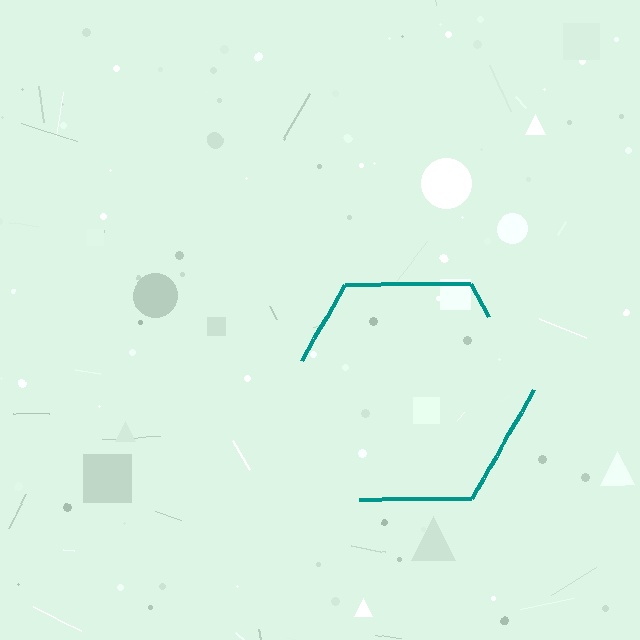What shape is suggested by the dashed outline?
The dashed outline suggests a hexagon.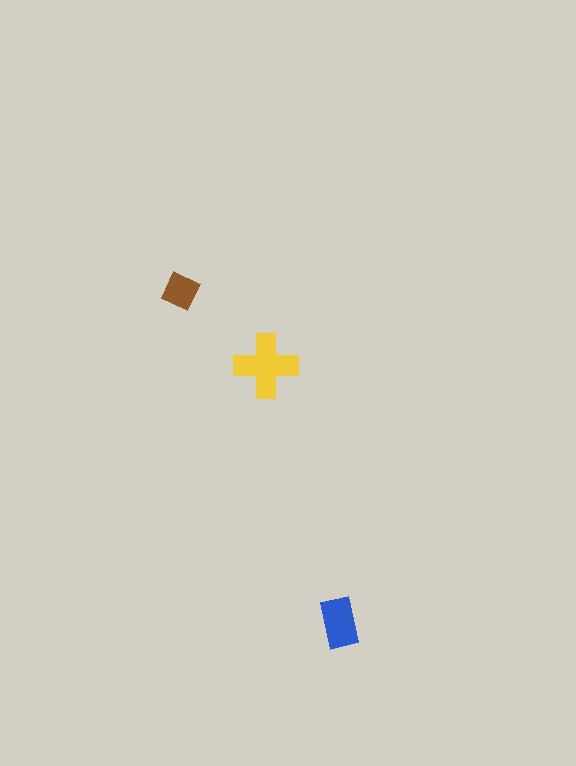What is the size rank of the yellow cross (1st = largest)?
1st.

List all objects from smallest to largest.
The brown square, the blue rectangle, the yellow cross.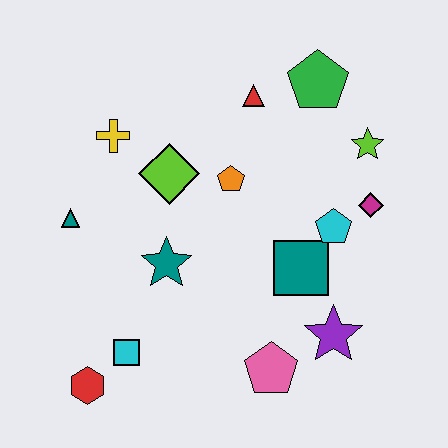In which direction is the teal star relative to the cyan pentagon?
The teal star is to the left of the cyan pentagon.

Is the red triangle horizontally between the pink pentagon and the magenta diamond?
No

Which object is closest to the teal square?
The cyan pentagon is closest to the teal square.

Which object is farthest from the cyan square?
The green pentagon is farthest from the cyan square.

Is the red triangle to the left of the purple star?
Yes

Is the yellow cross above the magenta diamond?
Yes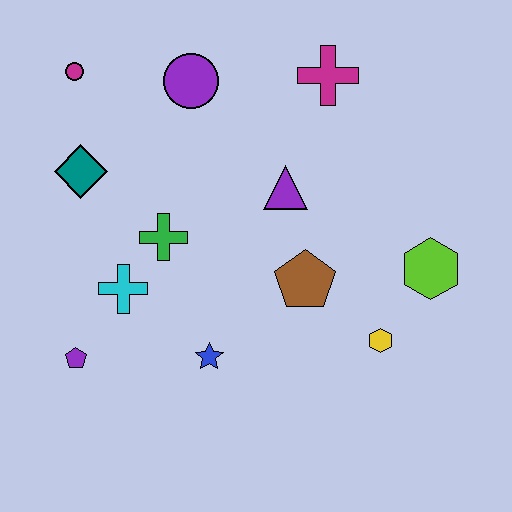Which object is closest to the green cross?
The cyan cross is closest to the green cross.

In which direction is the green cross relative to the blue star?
The green cross is above the blue star.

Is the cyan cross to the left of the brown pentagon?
Yes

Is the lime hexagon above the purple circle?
No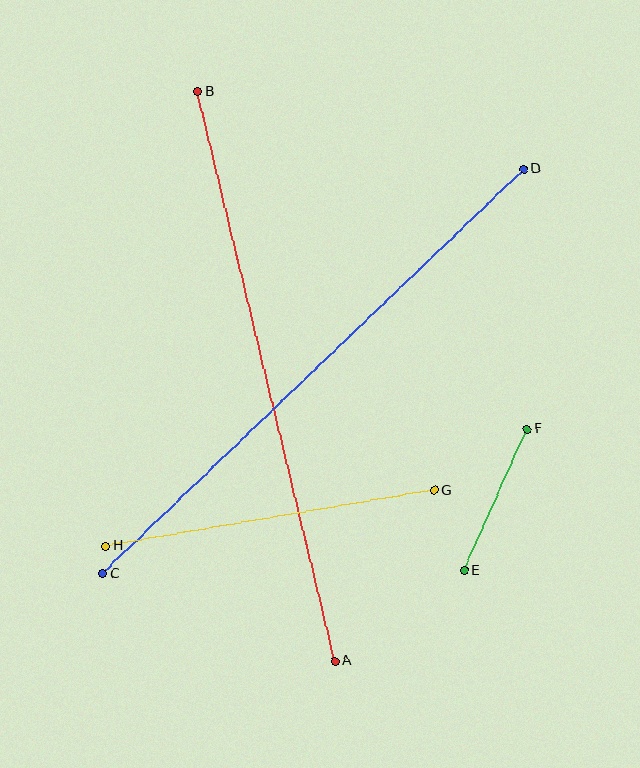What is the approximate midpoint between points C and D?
The midpoint is at approximately (313, 371) pixels.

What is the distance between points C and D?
The distance is approximately 584 pixels.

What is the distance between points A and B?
The distance is approximately 586 pixels.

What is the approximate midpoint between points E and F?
The midpoint is at approximately (496, 499) pixels.